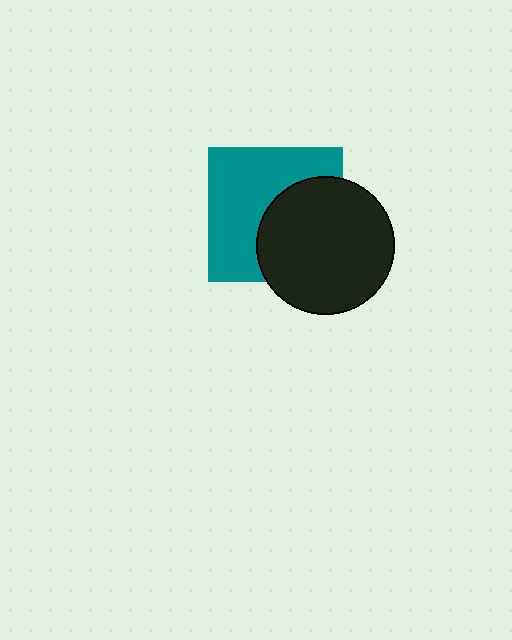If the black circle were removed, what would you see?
You would see the complete teal square.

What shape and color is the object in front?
The object in front is a black circle.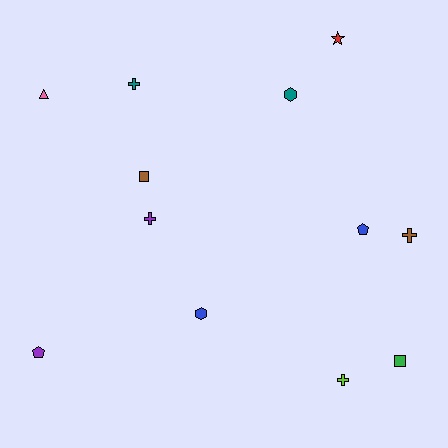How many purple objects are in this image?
There are 2 purple objects.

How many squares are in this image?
There are 2 squares.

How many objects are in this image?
There are 12 objects.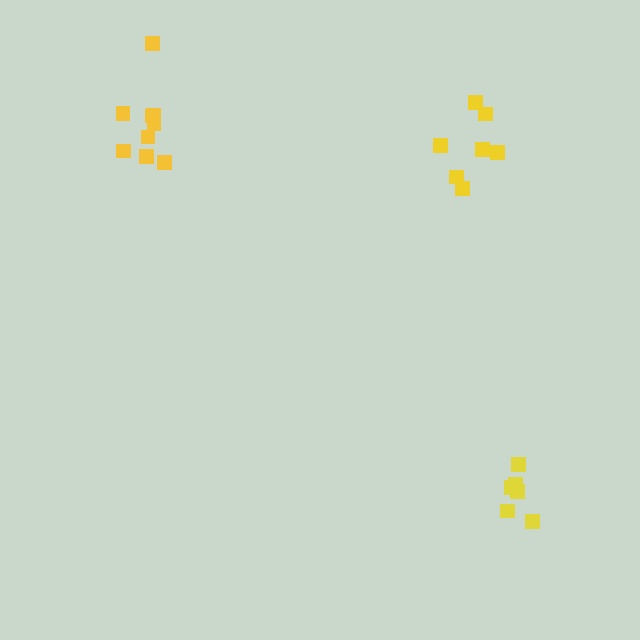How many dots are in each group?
Group 1: 9 dots, Group 2: 6 dots, Group 3: 7 dots (22 total).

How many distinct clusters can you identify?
There are 3 distinct clusters.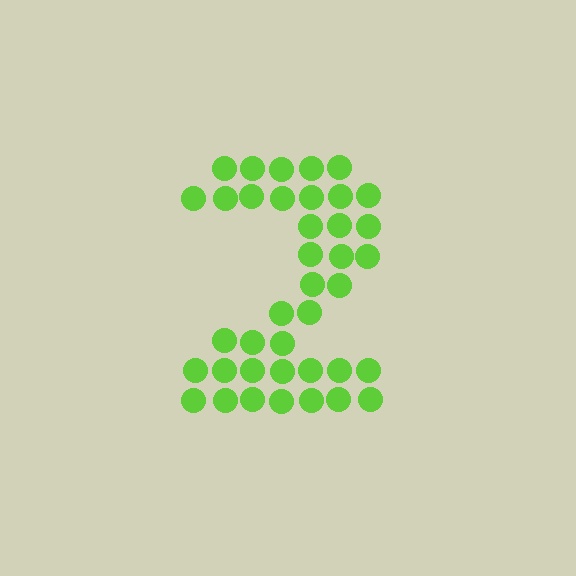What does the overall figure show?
The overall figure shows the digit 2.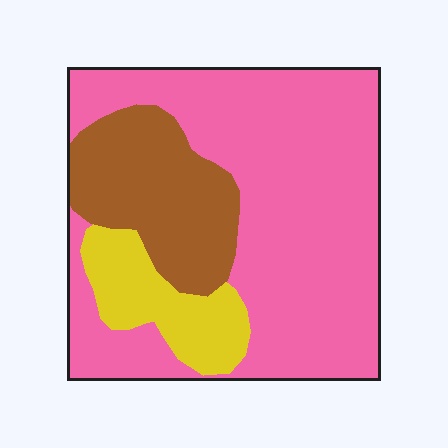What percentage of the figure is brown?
Brown covers 22% of the figure.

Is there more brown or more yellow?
Brown.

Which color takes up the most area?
Pink, at roughly 65%.